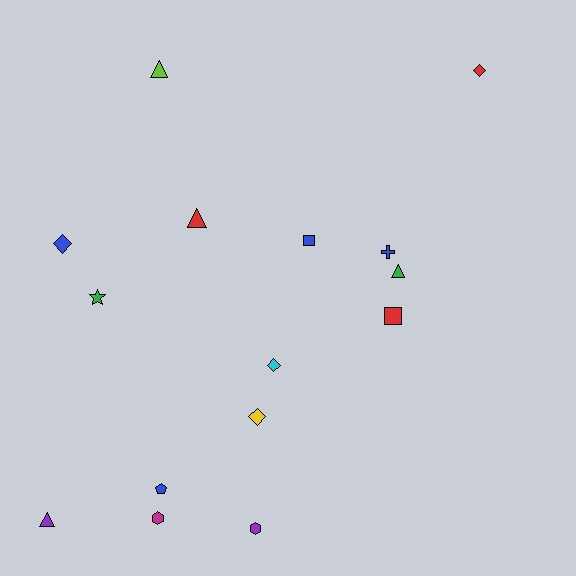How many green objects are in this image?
There are 2 green objects.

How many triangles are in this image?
There are 4 triangles.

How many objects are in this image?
There are 15 objects.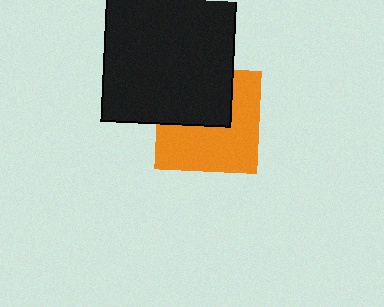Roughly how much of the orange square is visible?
About half of it is visible (roughly 60%).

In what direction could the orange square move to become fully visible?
The orange square could move down. That would shift it out from behind the black rectangle entirely.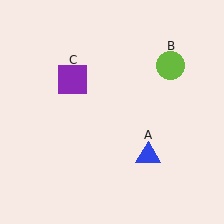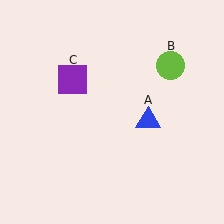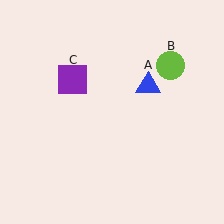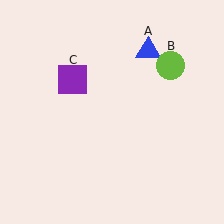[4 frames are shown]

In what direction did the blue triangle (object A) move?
The blue triangle (object A) moved up.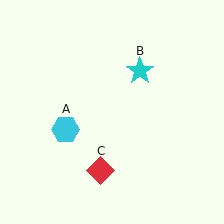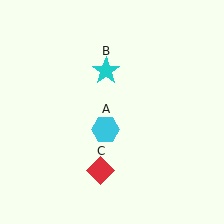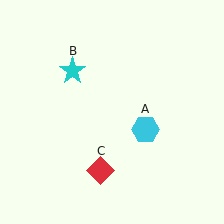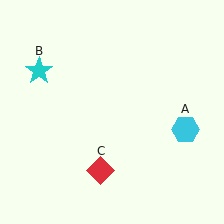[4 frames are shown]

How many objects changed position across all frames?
2 objects changed position: cyan hexagon (object A), cyan star (object B).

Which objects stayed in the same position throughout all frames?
Red diamond (object C) remained stationary.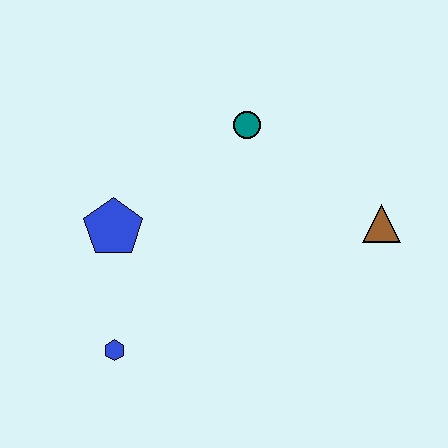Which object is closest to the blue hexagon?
The blue pentagon is closest to the blue hexagon.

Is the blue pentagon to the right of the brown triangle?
No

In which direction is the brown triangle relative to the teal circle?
The brown triangle is to the right of the teal circle.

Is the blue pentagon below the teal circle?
Yes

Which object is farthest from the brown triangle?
The blue hexagon is farthest from the brown triangle.